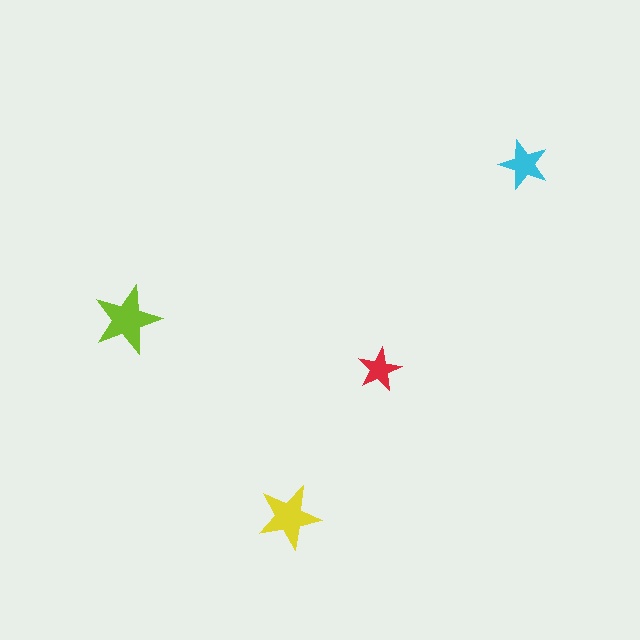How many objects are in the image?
There are 4 objects in the image.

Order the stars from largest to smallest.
the lime one, the yellow one, the cyan one, the red one.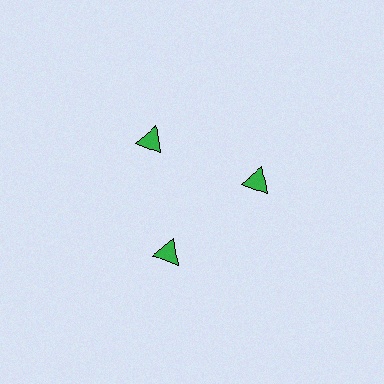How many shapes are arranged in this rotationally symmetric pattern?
There are 3 shapes, arranged in 3 groups of 1.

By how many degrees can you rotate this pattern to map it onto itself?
The pattern maps onto itself every 120 degrees of rotation.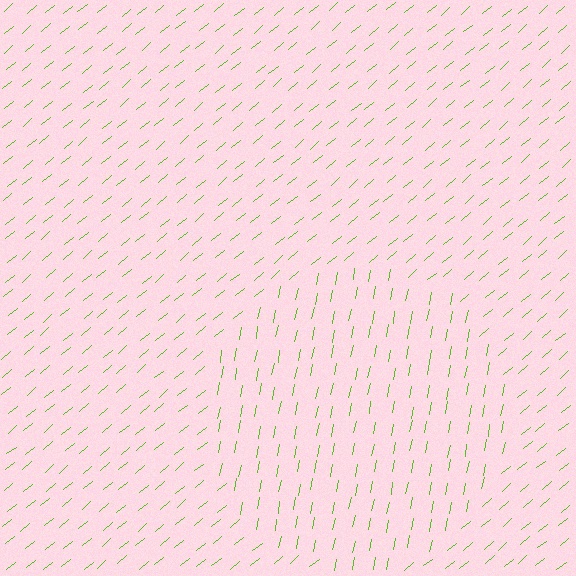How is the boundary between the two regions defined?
The boundary is defined purely by a change in line orientation (approximately 40 degrees difference). All lines are the same color and thickness.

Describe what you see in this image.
The image is filled with small lime line segments. A circle region in the image has lines oriented differently from the surrounding lines, creating a visible texture boundary.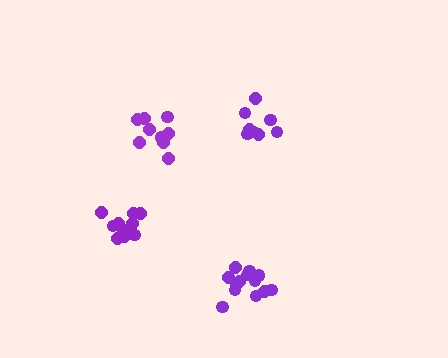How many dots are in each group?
Group 1: 13 dots, Group 2: 9 dots, Group 3: 9 dots, Group 4: 11 dots (42 total).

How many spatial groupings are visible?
There are 4 spatial groupings.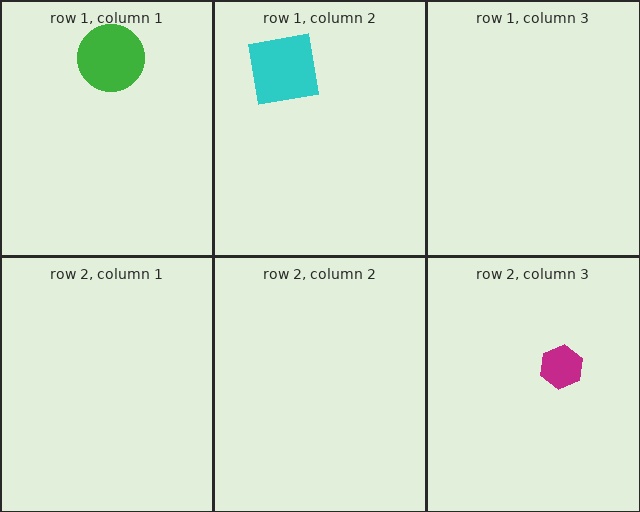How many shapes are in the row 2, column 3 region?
1.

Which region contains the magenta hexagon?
The row 2, column 3 region.